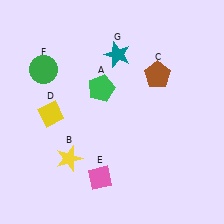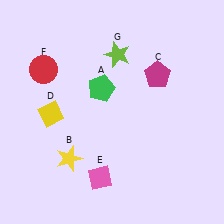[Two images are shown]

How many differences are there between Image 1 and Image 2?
There are 3 differences between the two images.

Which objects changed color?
C changed from brown to magenta. F changed from green to red. G changed from teal to lime.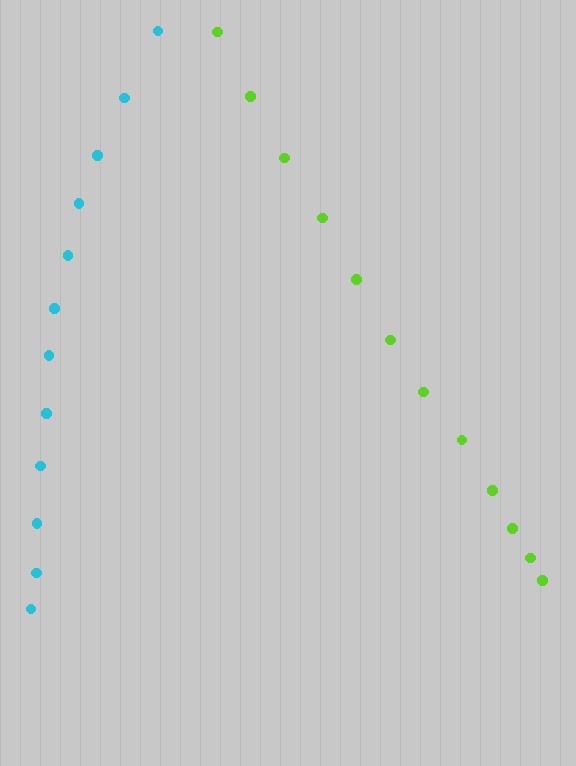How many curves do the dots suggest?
There are 2 distinct paths.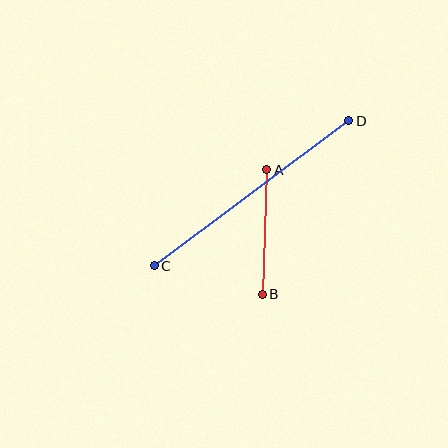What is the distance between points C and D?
The distance is approximately 243 pixels.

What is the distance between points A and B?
The distance is approximately 124 pixels.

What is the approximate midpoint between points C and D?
The midpoint is at approximately (252, 193) pixels.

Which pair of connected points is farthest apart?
Points C and D are farthest apart.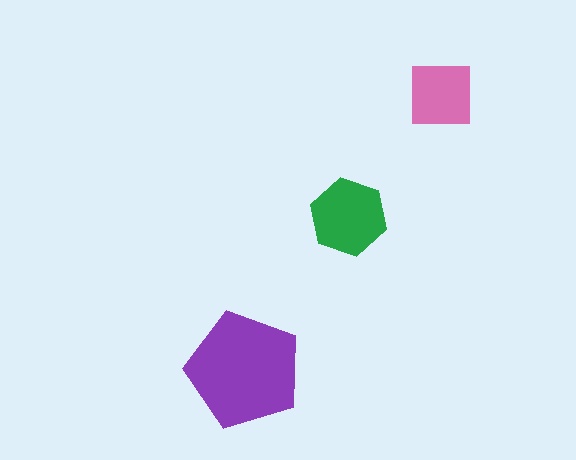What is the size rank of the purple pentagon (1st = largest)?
1st.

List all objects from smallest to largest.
The pink square, the green hexagon, the purple pentagon.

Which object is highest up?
The pink square is topmost.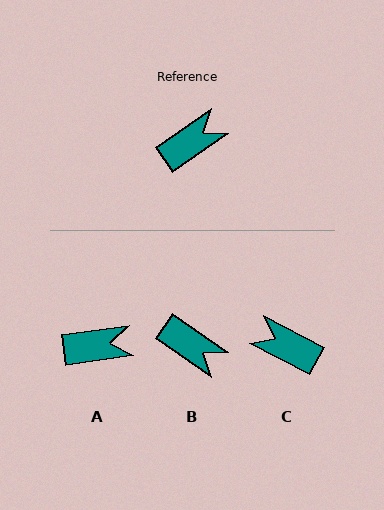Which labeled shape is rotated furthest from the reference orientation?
C, about 118 degrees away.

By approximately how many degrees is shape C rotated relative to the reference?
Approximately 118 degrees counter-clockwise.